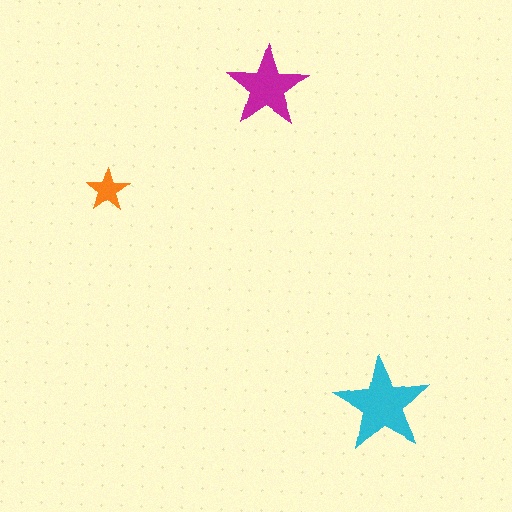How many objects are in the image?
There are 3 objects in the image.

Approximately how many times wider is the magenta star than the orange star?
About 2 times wider.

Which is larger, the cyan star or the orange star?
The cyan one.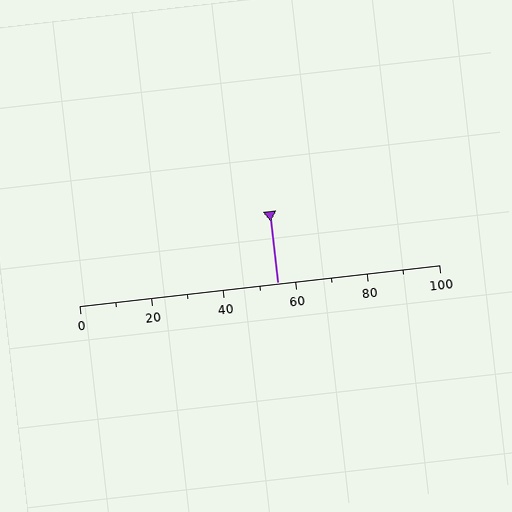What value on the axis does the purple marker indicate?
The marker indicates approximately 55.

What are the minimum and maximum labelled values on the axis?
The axis runs from 0 to 100.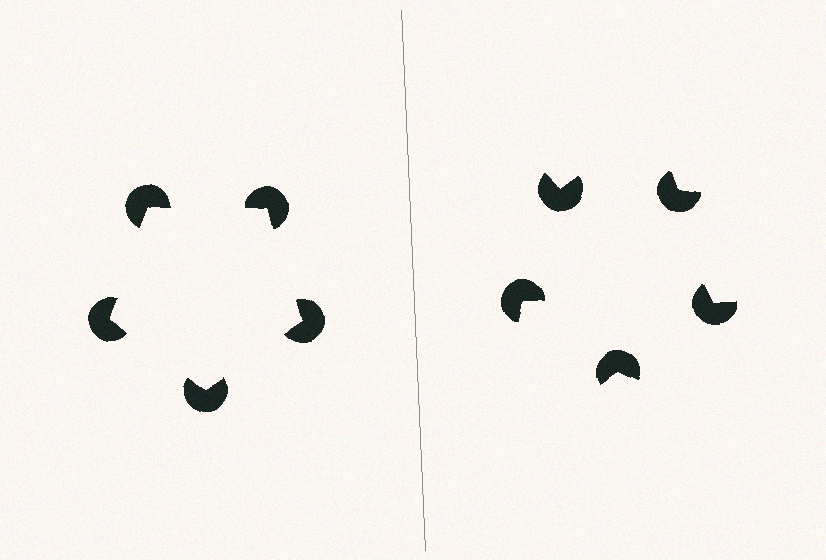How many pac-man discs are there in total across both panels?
10 — 5 on each side.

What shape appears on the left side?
An illusory pentagon.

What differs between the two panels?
The pac-man discs are positioned identically on both sides; only the wedge orientations differ. On the left they align to a pentagon; on the right they are misaligned.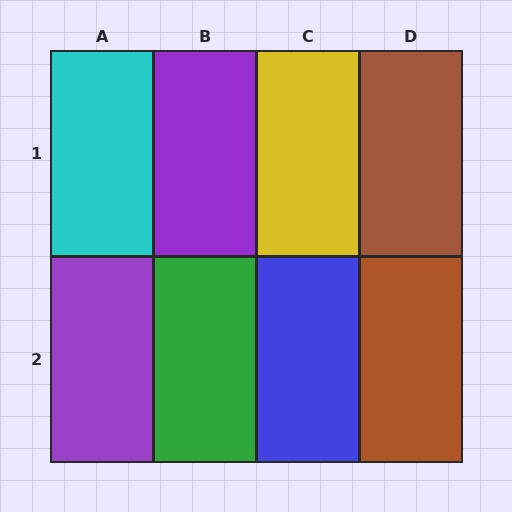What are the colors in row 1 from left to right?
Cyan, purple, yellow, brown.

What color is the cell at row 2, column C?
Blue.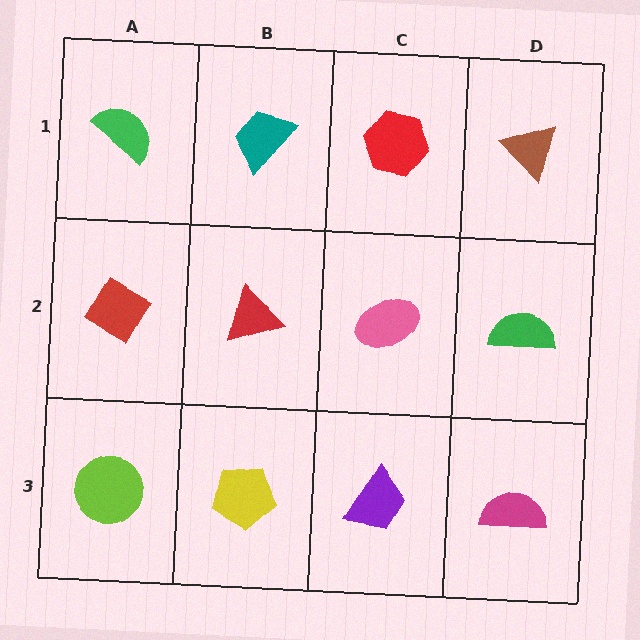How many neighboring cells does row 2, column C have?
4.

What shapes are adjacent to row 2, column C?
A red hexagon (row 1, column C), a purple trapezoid (row 3, column C), a red triangle (row 2, column B), a green semicircle (row 2, column D).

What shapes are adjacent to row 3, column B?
A red triangle (row 2, column B), a lime circle (row 3, column A), a purple trapezoid (row 3, column C).